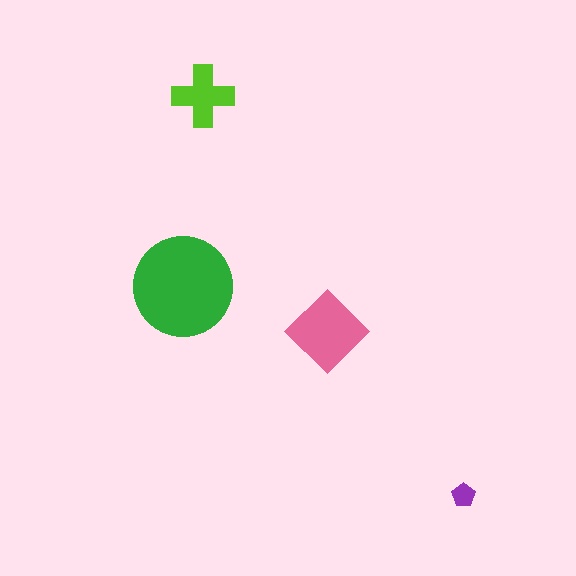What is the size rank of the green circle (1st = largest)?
1st.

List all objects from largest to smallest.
The green circle, the pink diamond, the lime cross, the purple pentagon.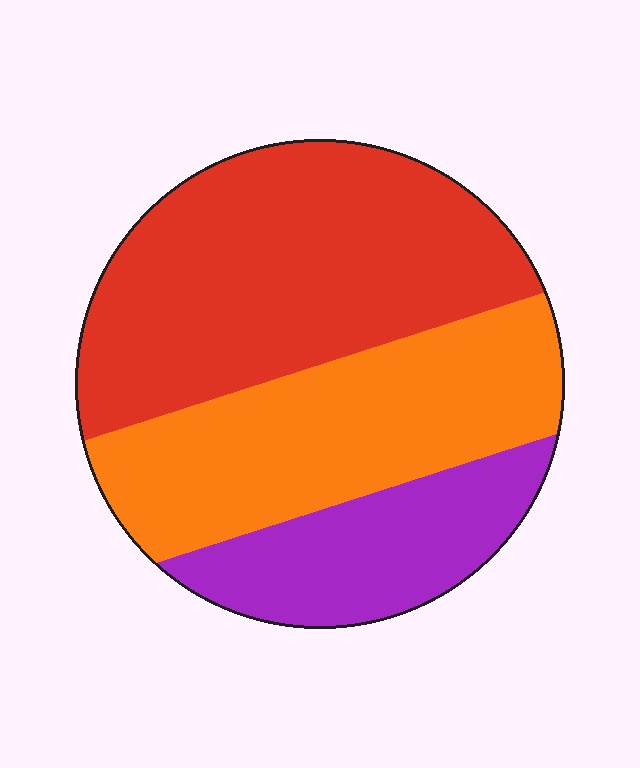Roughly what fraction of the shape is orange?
Orange takes up about one third (1/3) of the shape.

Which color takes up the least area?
Purple, at roughly 20%.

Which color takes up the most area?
Red, at roughly 45%.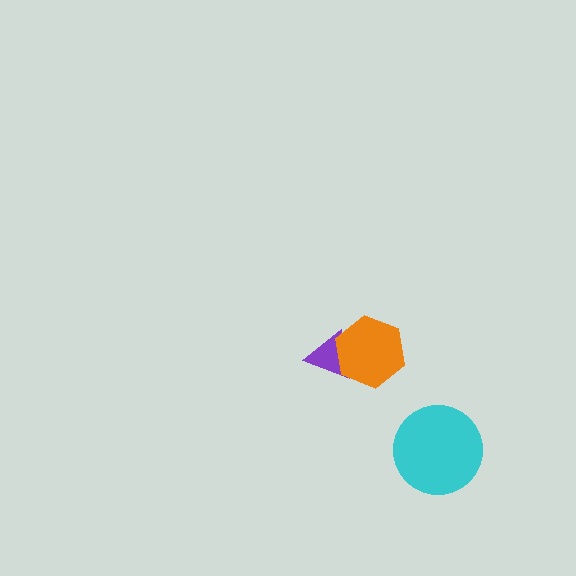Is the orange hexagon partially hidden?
No, no other shape covers it.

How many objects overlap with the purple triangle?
1 object overlaps with the purple triangle.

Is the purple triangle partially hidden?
Yes, it is partially covered by another shape.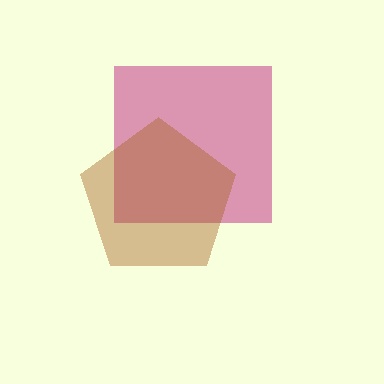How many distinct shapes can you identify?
There are 2 distinct shapes: a magenta square, a brown pentagon.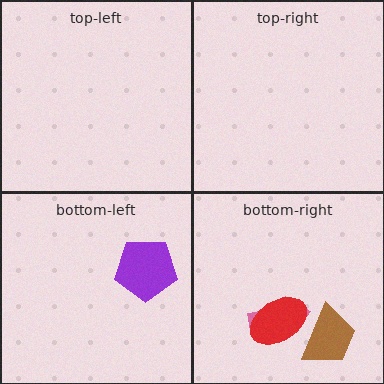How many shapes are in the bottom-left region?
1.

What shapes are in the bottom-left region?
The purple pentagon.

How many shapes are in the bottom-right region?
3.